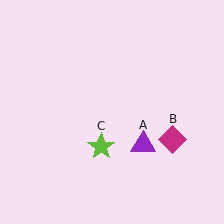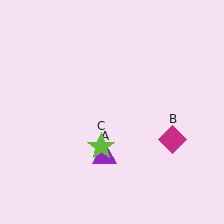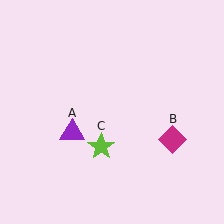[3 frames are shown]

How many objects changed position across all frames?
1 object changed position: purple triangle (object A).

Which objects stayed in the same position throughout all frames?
Magenta diamond (object B) and lime star (object C) remained stationary.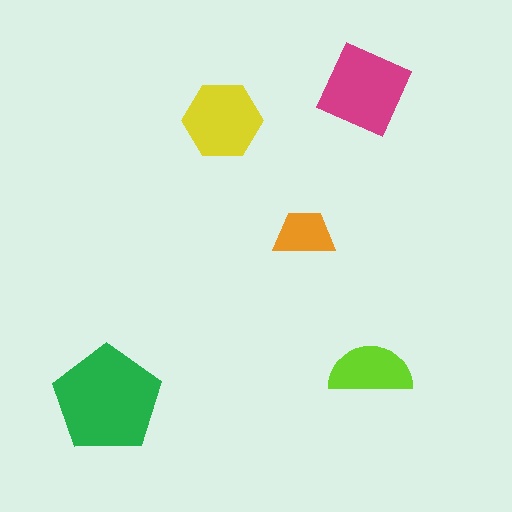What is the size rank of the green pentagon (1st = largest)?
1st.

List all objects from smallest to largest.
The orange trapezoid, the lime semicircle, the yellow hexagon, the magenta diamond, the green pentagon.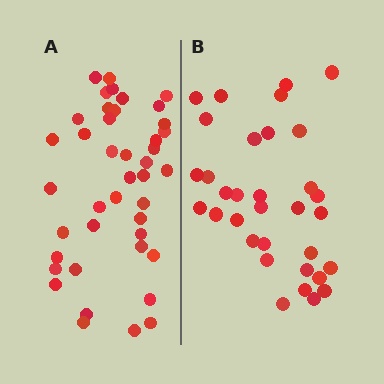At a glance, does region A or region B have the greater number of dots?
Region A (the left region) has more dots.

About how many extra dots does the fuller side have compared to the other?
Region A has roughly 8 or so more dots than region B.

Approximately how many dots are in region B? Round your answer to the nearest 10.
About 30 dots. (The exact count is 33, which rounds to 30.)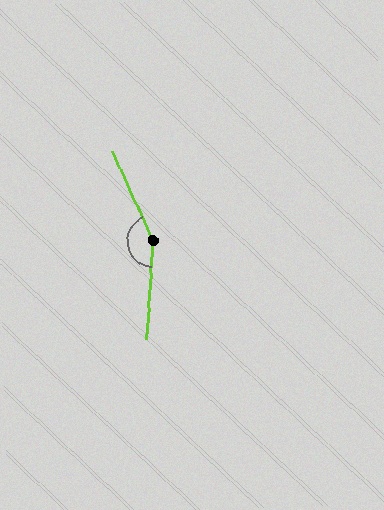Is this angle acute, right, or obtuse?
It is obtuse.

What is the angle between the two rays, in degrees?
Approximately 151 degrees.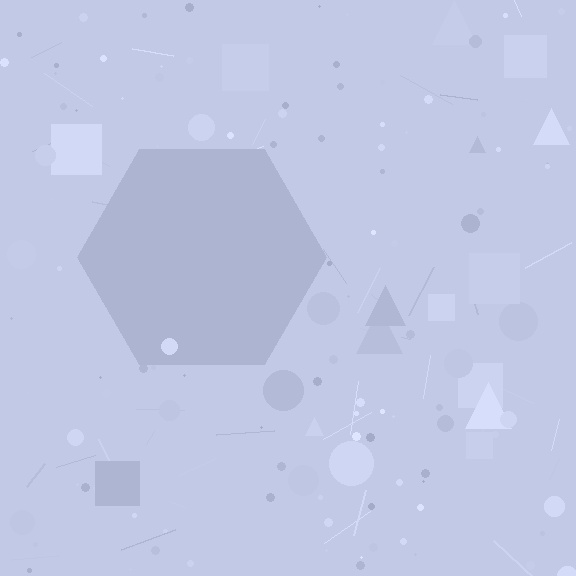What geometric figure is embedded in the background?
A hexagon is embedded in the background.